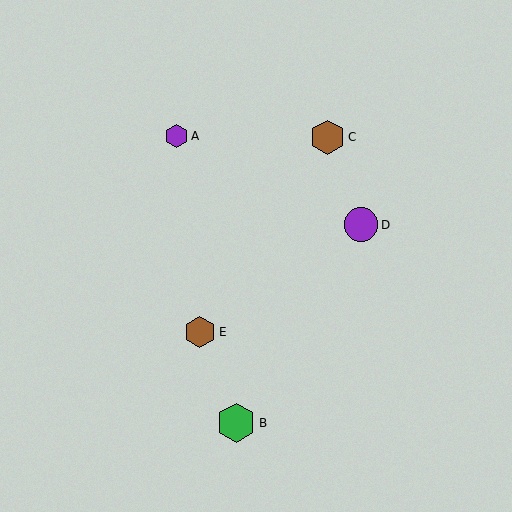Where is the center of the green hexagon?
The center of the green hexagon is at (236, 423).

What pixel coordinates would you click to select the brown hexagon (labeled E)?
Click at (200, 332) to select the brown hexagon E.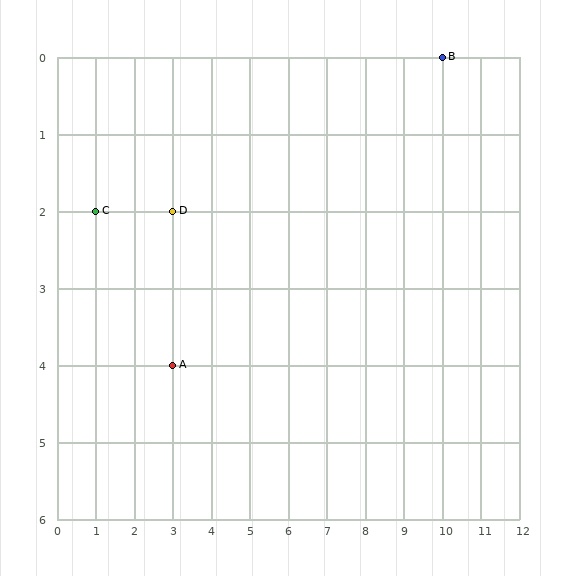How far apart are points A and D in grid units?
Points A and D are 2 rows apart.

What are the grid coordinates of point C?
Point C is at grid coordinates (1, 2).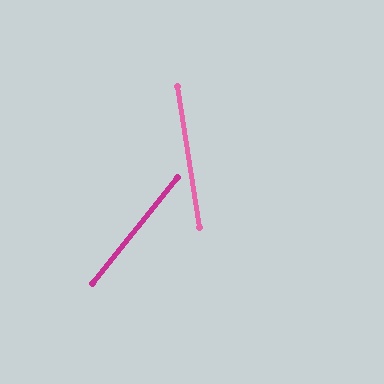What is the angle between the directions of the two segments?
Approximately 48 degrees.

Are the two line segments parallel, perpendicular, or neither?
Neither parallel nor perpendicular — they differ by about 48°.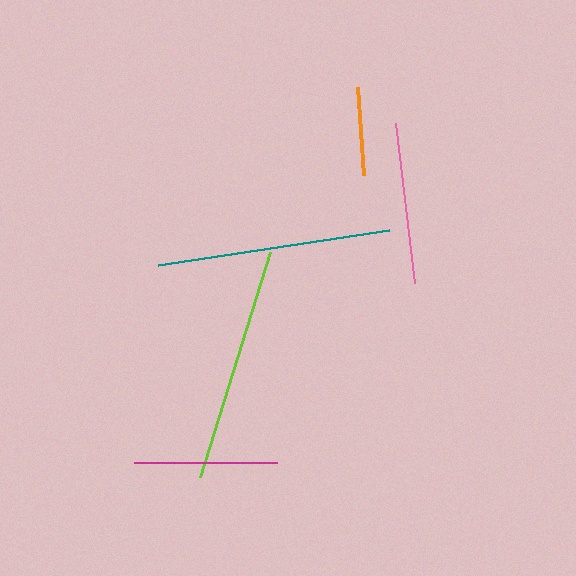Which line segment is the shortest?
The orange line is the shortest at approximately 88 pixels.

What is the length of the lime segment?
The lime segment is approximately 235 pixels long.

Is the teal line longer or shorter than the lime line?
The lime line is longer than the teal line.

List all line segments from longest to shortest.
From longest to shortest: lime, teal, pink, magenta, orange.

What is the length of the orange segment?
The orange segment is approximately 88 pixels long.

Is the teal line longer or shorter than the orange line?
The teal line is longer than the orange line.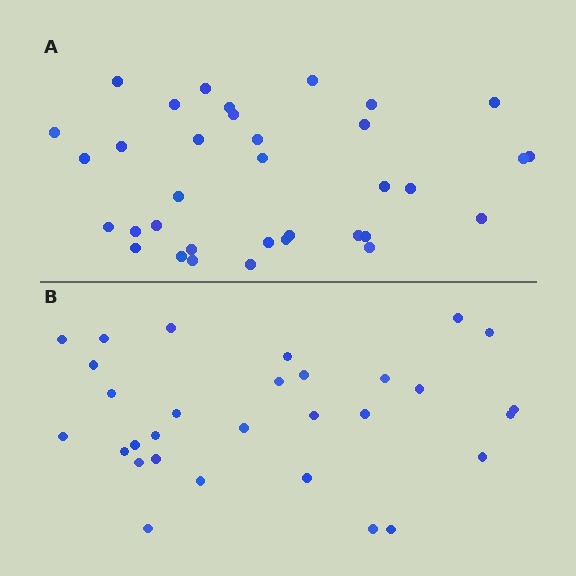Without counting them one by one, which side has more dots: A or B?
Region A (the top region) has more dots.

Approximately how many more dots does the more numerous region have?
Region A has about 5 more dots than region B.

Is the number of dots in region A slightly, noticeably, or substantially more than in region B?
Region A has only slightly more — the two regions are fairly close. The ratio is roughly 1.2 to 1.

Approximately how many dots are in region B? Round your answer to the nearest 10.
About 30 dots.